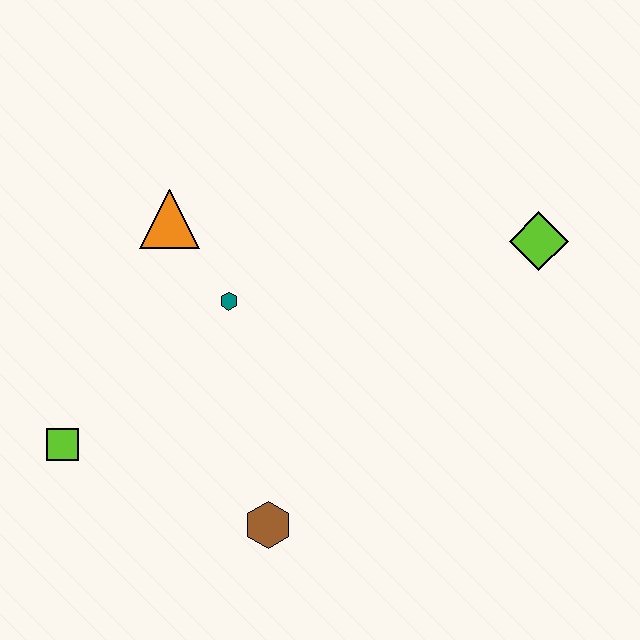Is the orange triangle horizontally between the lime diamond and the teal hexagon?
No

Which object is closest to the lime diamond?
The teal hexagon is closest to the lime diamond.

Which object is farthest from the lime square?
The lime diamond is farthest from the lime square.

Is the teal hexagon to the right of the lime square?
Yes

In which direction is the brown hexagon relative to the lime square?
The brown hexagon is to the right of the lime square.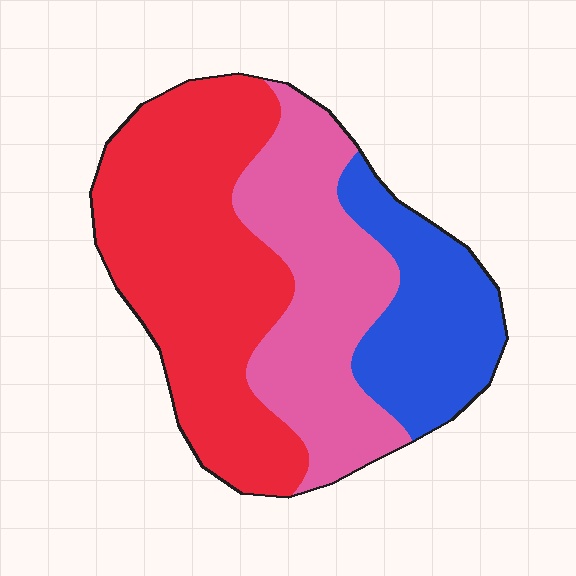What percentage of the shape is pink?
Pink takes up between a quarter and a half of the shape.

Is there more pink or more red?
Red.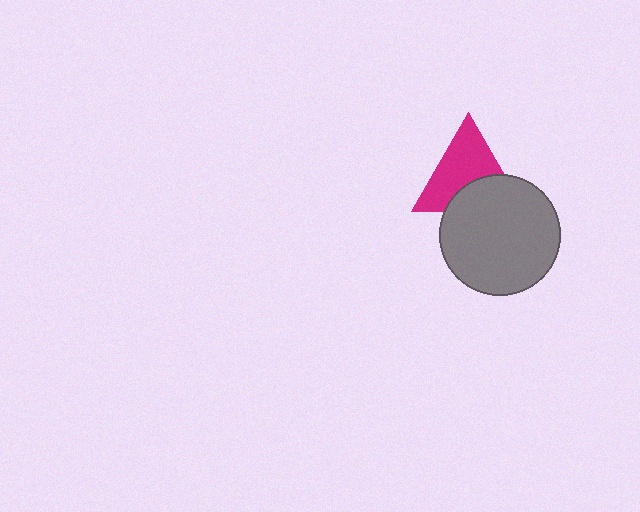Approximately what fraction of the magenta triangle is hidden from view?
Roughly 36% of the magenta triangle is hidden behind the gray circle.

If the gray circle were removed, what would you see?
You would see the complete magenta triangle.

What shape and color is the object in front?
The object in front is a gray circle.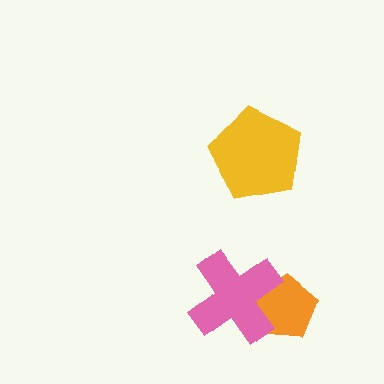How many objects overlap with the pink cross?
1 object overlaps with the pink cross.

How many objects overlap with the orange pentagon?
1 object overlaps with the orange pentagon.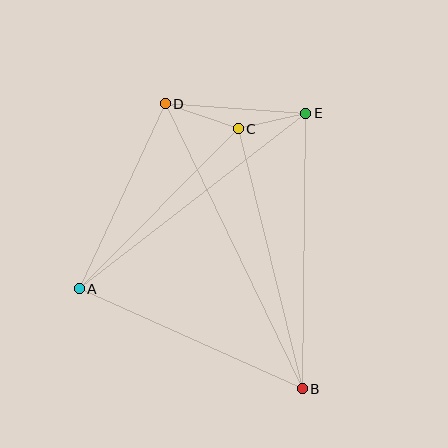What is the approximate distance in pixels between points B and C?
The distance between B and C is approximately 268 pixels.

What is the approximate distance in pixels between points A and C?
The distance between A and C is approximately 226 pixels.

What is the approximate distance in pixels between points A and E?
The distance between A and E is approximately 287 pixels.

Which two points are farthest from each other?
Points B and D are farthest from each other.